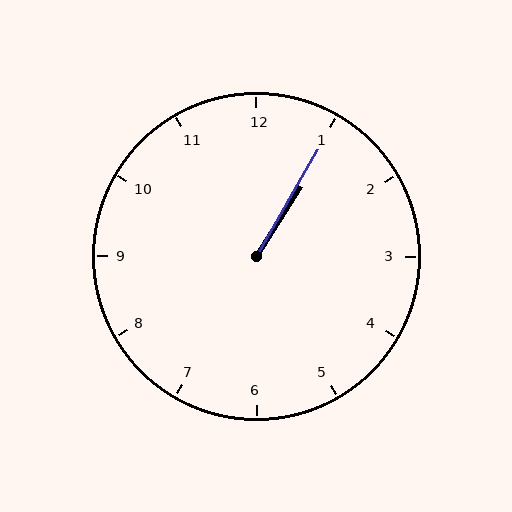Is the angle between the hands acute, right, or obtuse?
It is acute.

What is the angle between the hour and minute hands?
Approximately 2 degrees.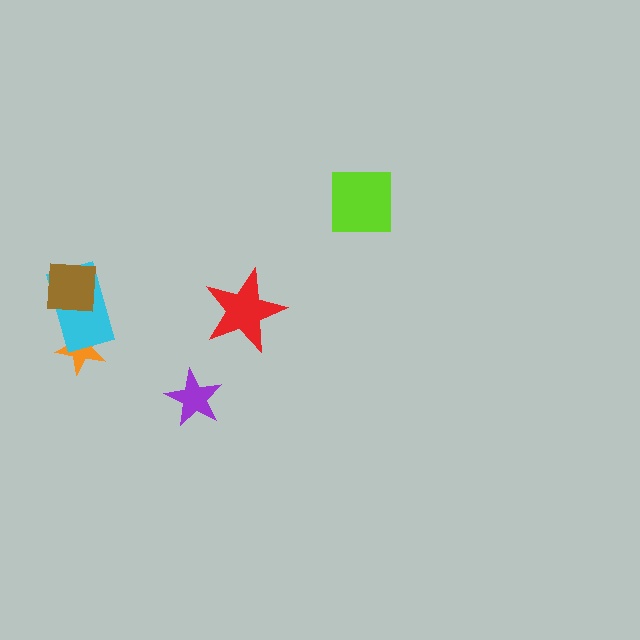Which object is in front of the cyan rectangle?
The brown square is in front of the cyan rectangle.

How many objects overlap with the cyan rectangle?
2 objects overlap with the cyan rectangle.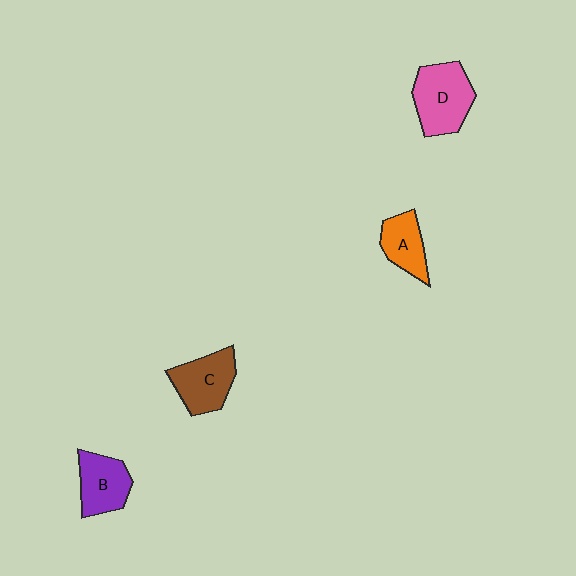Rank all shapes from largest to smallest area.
From largest to smallest: D (pink), C (brown), B (purple), A (orange).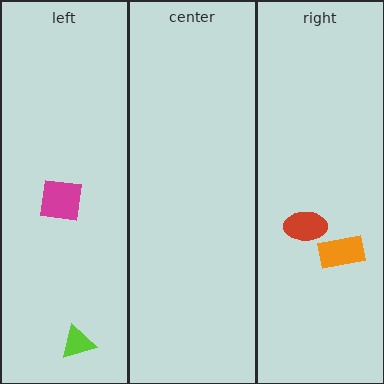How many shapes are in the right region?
2.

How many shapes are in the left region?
2.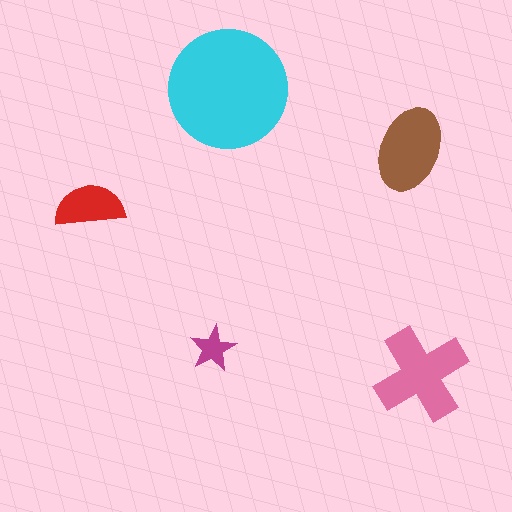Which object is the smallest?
The magenta star.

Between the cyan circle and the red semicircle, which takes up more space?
The cyan circle.